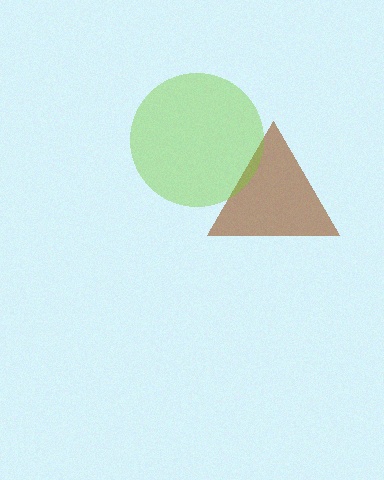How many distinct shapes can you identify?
There are 2 distinct shapes: a brown triangle, a lime circle.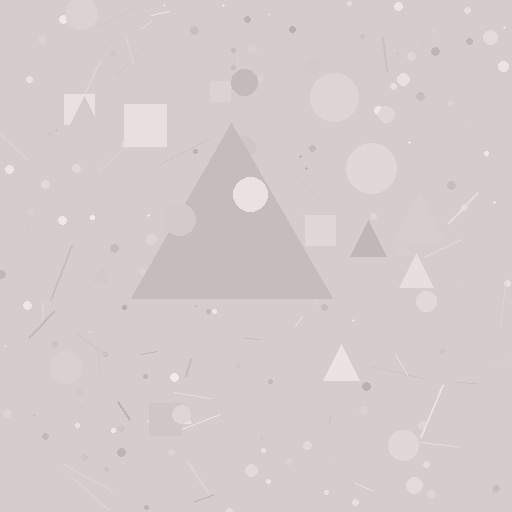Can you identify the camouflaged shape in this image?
The camouflaged shape is a triangle.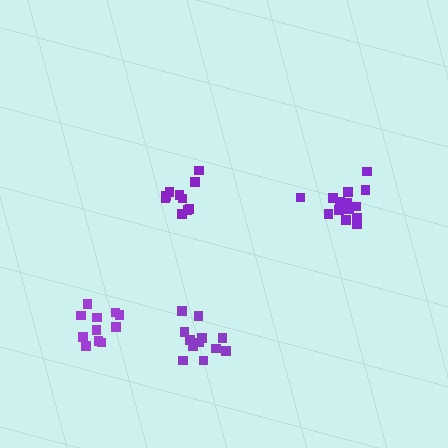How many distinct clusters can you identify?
There are 4 distinct clusters.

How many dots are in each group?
Group 1: 12 dots, Group 2: 14 dots, Group 3: 11 dots, Group 4: 10 dots (47 total).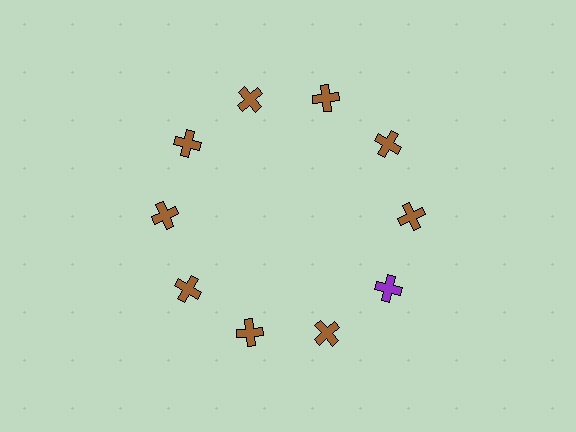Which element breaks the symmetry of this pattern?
The purple cross at roughly the 4 o'clock position breaks the symmetry. All other shapes are brown crosses.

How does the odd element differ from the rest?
It has a different color: purple instead of brown.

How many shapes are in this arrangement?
There are 10 shapes arranged in a ring pattern.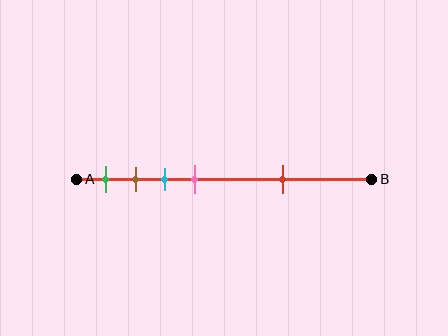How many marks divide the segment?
There are 5 marks dividing the segment.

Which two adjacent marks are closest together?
The brown and cyan marks are the closest adjacent pair.